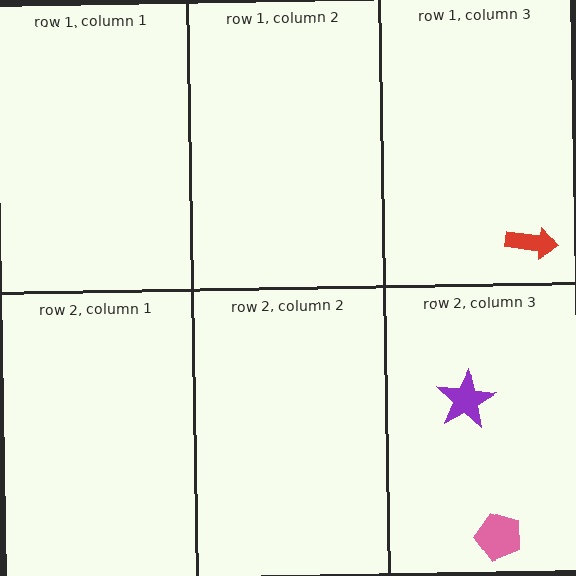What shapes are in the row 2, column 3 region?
The pink pentagon, the purple star.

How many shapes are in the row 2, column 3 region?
2.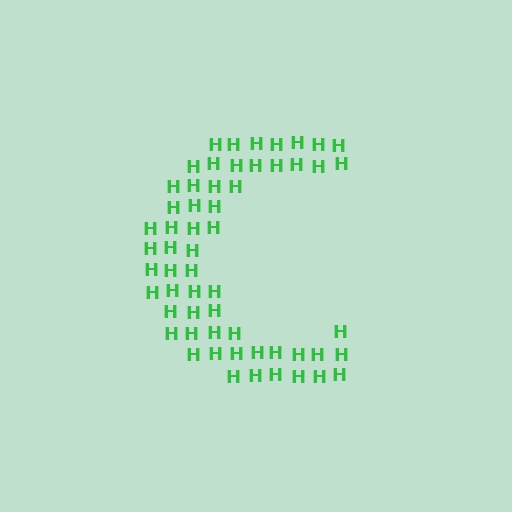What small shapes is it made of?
It is made of small letter H's.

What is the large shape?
The large shape is the letter C.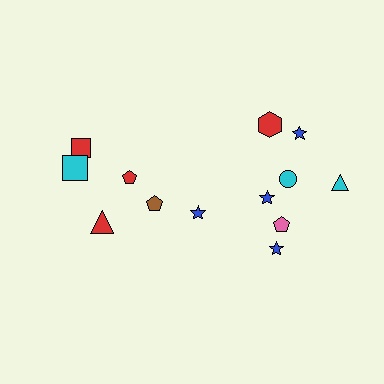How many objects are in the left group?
There are 5 objects.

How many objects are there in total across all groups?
There are 13 objects.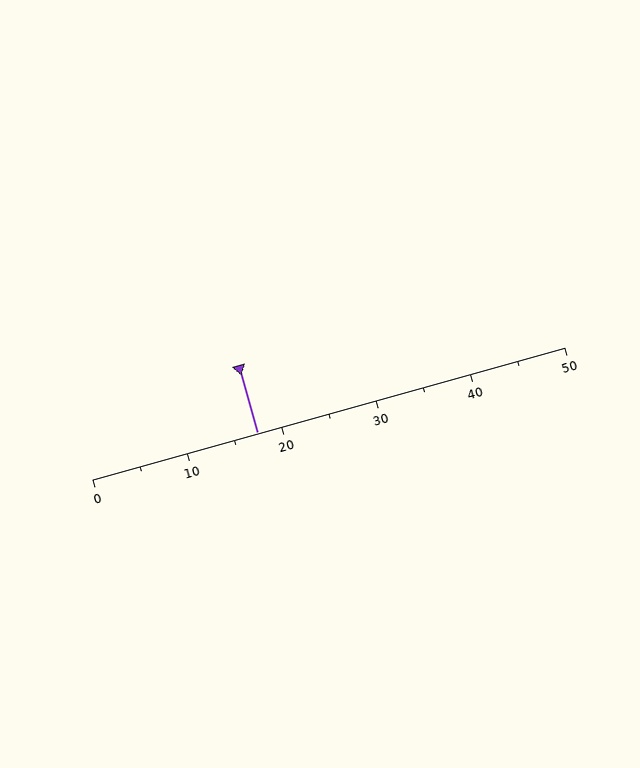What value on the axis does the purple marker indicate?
The marker indicates approximately 17.5.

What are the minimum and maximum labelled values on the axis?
The axis runs from 0 to 50.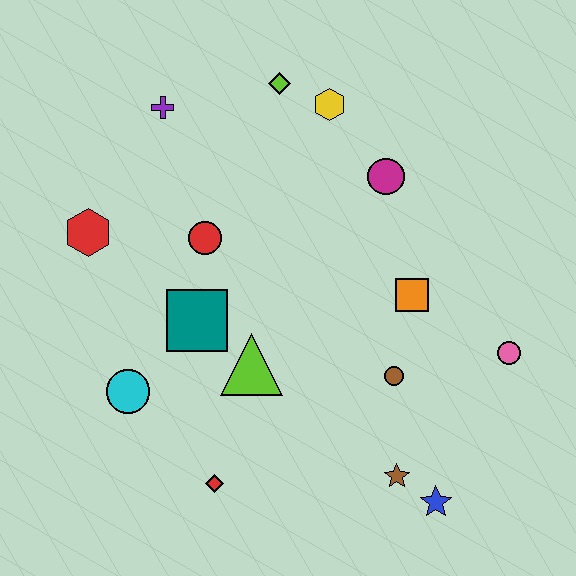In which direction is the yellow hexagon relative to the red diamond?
The yellow hexagon is above the red diamond.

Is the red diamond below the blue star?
No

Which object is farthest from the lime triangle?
The lime diamond is farthest from the lime triangle.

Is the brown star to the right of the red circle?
Yes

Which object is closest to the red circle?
The teal square is closest to the red circle.